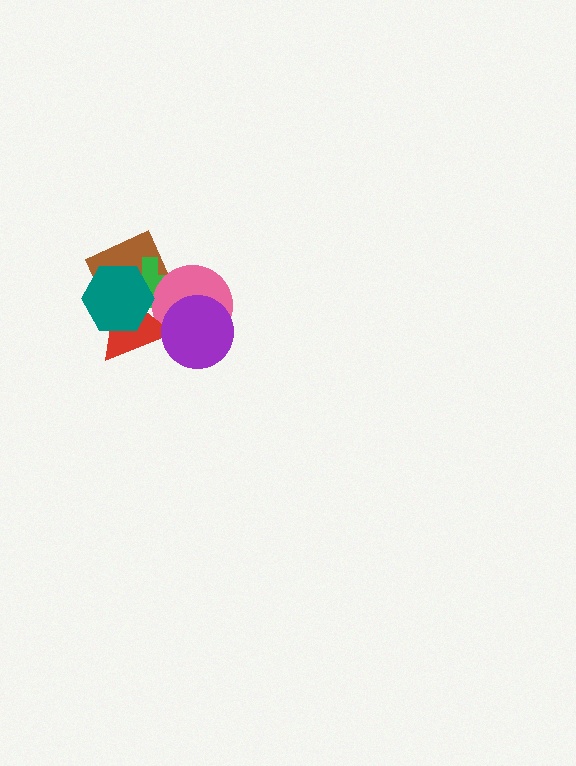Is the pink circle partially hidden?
Yes, it is partially covered by another shape.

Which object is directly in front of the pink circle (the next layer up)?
The red triangle is directly in front of the pink circle.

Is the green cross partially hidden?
Yes, it is partially covered by another shape.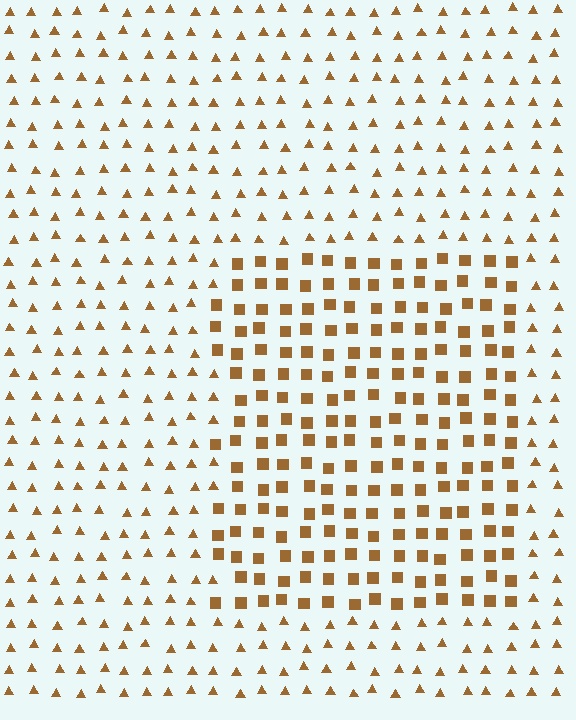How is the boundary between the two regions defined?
The boundary is defined by a change in element shape: squares inside vs. triangles outside. All elements share the same color and spacing.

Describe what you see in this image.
The image is filled with small brown elements arranged in a uniform grid. A rectangle-shaped region contains squares, while the surrounding area contains triangles. The boundary is defined purely by the change in element shape.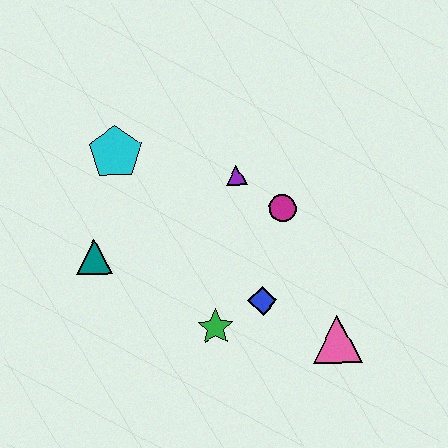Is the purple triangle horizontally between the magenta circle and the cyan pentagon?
Yes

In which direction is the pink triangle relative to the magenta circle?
The pink triangle is below the magenta circle.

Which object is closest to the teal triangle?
The cyan pentagon is closest to the teal triangle.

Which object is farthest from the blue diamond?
The cyan pentagon is farthest from the blue diamond.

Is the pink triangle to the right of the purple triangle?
Yes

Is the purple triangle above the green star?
Yes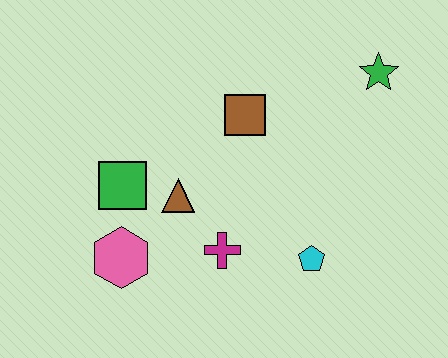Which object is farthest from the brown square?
The pink hexagon is farthest from the brown square.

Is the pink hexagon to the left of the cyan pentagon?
Yes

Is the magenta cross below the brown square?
Yes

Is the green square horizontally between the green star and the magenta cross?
No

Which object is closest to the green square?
The brown triangle is closest to the green square.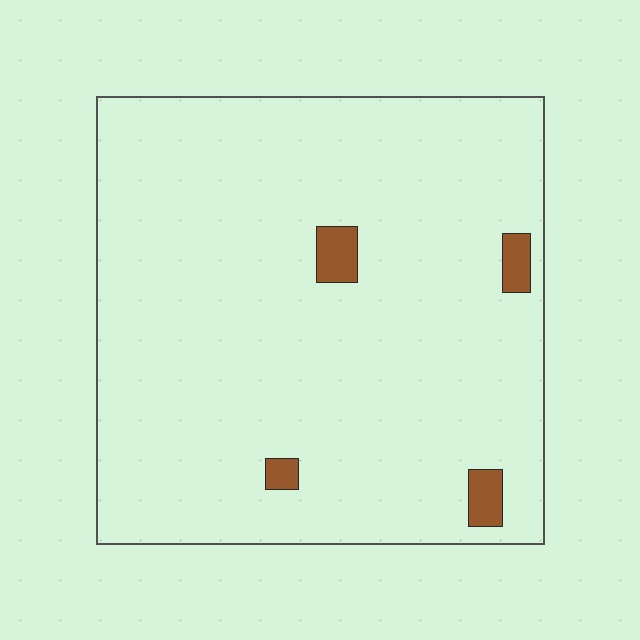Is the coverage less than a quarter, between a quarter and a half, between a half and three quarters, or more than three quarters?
Less than a quarter.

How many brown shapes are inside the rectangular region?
4.